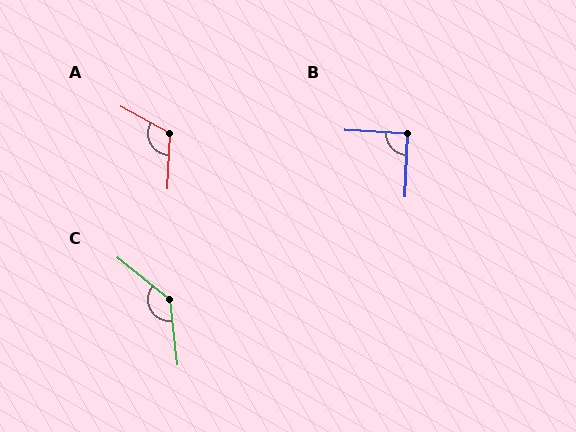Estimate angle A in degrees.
Approximately 116 degrees.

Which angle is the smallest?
B, at approximately 91 degrees.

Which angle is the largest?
C, at approximately 135 degrees.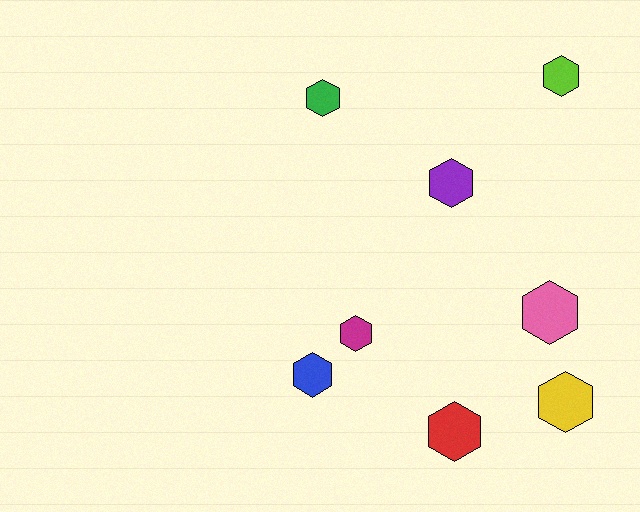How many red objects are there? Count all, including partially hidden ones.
There is 1 red object.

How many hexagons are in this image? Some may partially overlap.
There are 8 hexagons.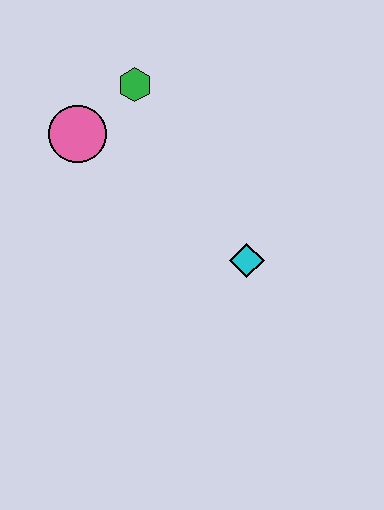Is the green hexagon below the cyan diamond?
No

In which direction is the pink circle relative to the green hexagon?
The pink circle is to the left of the green hexagon.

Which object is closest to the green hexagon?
The pink circle is closest to the green hexagon.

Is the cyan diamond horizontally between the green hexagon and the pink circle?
No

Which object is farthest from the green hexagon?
The cyan diamond is farthest from the green hexagon.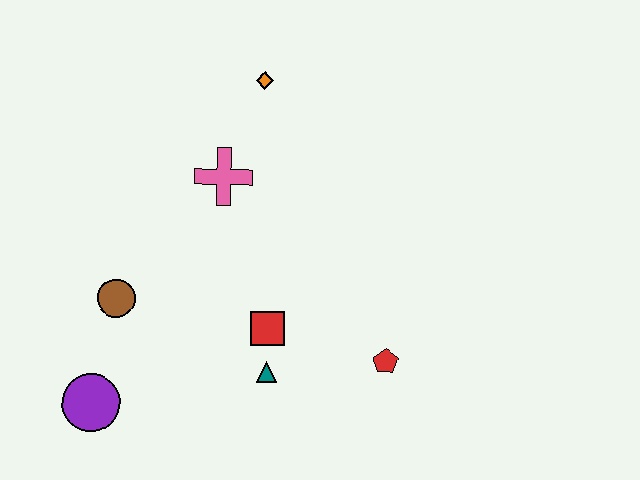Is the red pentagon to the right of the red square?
Yes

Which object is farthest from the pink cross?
The purple circle is farthest from the pink cross.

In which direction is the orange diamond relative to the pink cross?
The orange diamond is above the pink cross.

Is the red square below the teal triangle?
No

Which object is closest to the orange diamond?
The pink cross is closest to the orange diamond.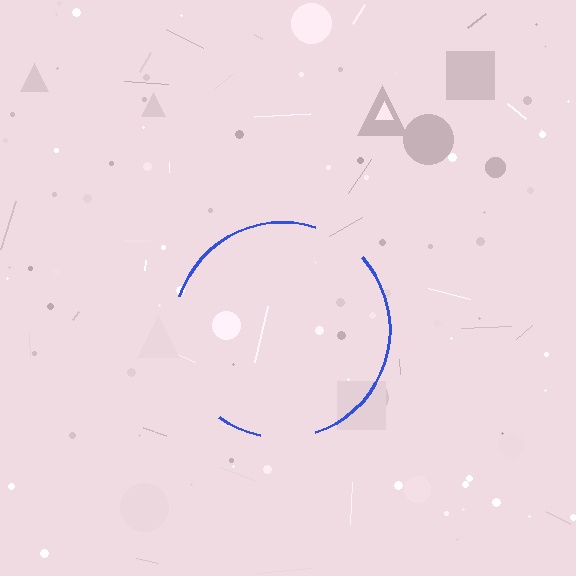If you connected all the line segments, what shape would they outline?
They would outline a circle.